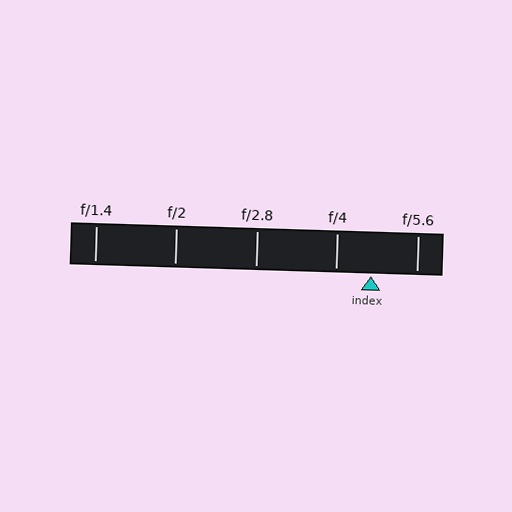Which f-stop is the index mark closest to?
The index mark is closest to f/4.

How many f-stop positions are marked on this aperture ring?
There are 5 f-stop positions marked.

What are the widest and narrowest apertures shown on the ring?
The widest aperture shown is f/1.4 and the narrowest is f/5.6.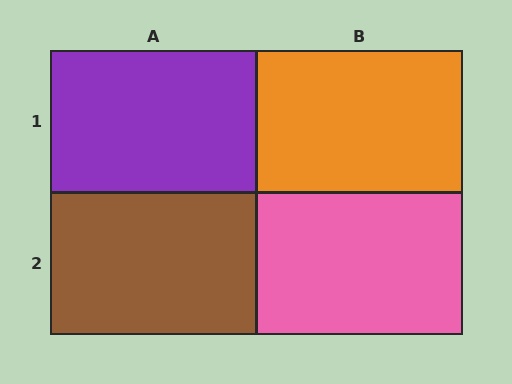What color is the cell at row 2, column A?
Brown.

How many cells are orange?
1 cell is orange.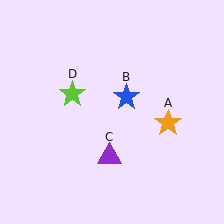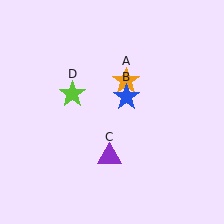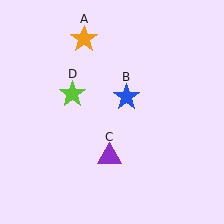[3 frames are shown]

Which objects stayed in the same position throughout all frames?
Blue star (object B) and purple triangle (object C) and lime star (object D) remained stationary.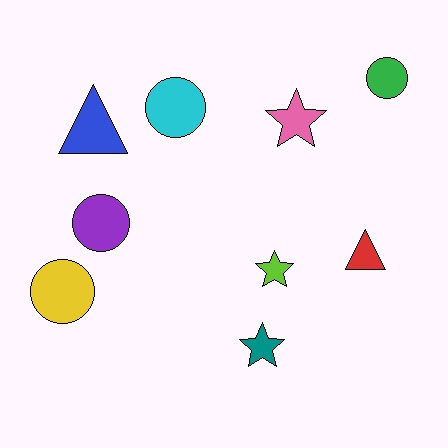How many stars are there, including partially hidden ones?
There are 3 stars.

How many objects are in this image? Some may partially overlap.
There are 9 objects.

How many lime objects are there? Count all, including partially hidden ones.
There is 1 lime object.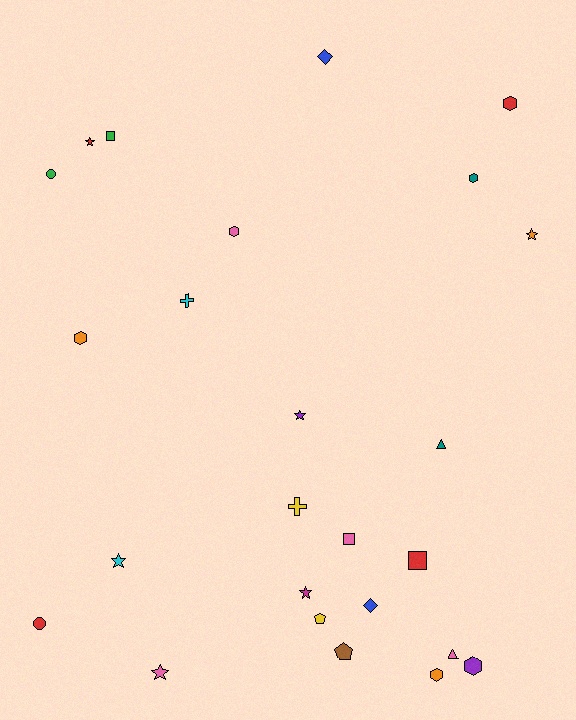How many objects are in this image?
There are 25 objects.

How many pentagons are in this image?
There are 2 pentagons.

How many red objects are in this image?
There are 4 red objects.